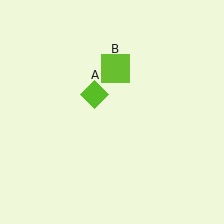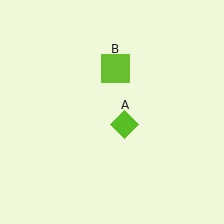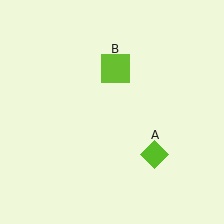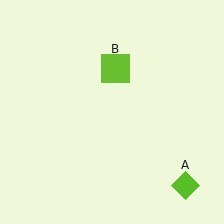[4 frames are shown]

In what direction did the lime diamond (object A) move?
The lime diamond (object A) moved down and to the right.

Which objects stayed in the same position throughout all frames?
Lime square (object B) remained stationary.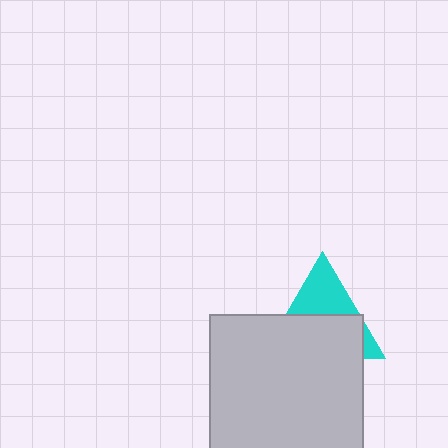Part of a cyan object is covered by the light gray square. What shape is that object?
It is a triangle.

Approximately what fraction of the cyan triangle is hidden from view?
Roughly 60% of the cyan triangle is hidden behind the light gray square.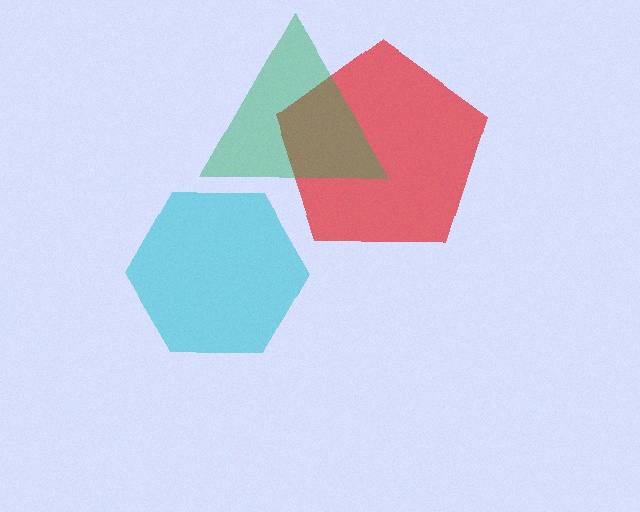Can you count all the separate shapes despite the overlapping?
Yes, there are 3 separate shapes.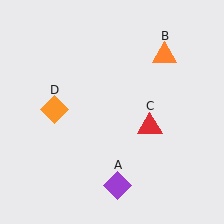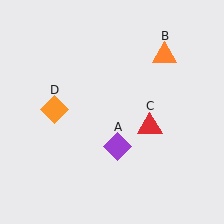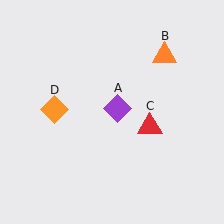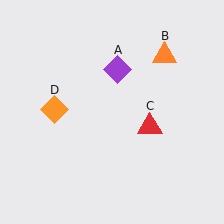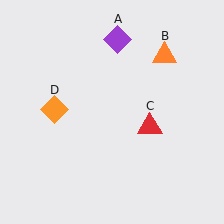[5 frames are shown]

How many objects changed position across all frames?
1 object changed position: purple diamond (object A).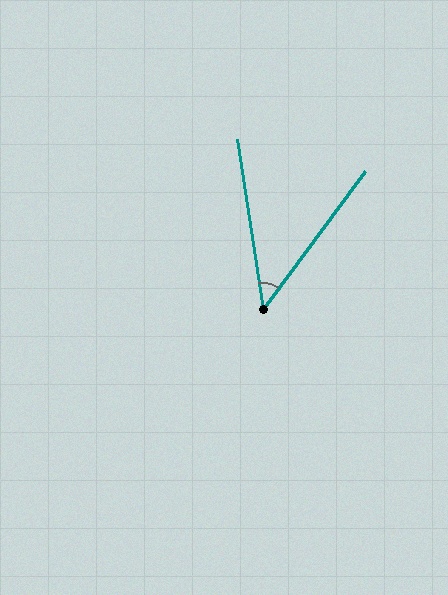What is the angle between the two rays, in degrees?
Approximately 45 degrees.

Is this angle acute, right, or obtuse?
It is acute.